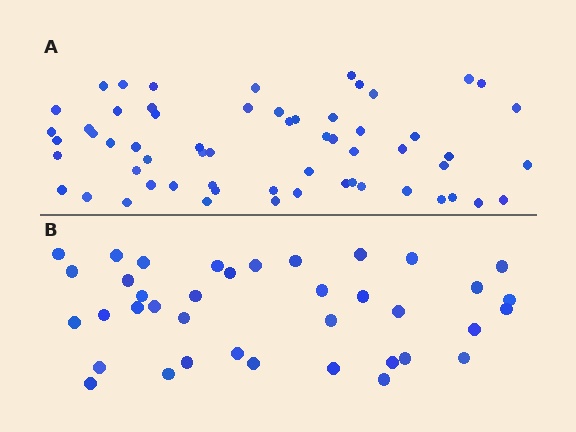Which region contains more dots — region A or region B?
Region A (the top region) has more dots.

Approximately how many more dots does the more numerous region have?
Region A has approximately 20 more dots than region B.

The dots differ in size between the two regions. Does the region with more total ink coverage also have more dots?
No. Region B has more total ink coverage because its dots are larger, but region A actually contains more individual dots. Total area can be misleading — the number of items is what matters here.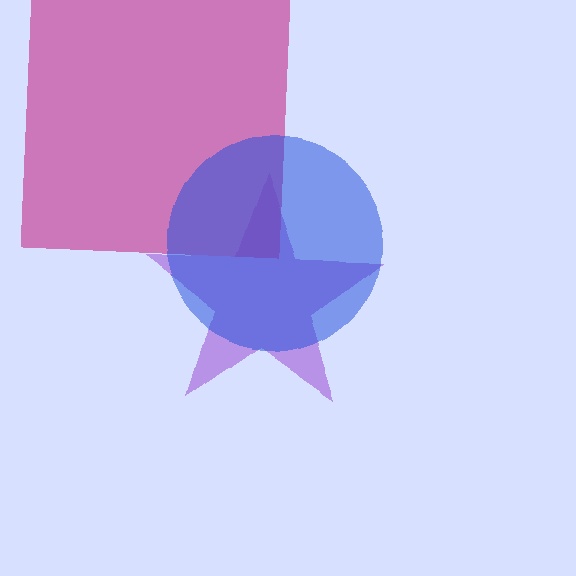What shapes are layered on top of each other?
The layered shapes are: a purple star, a magenta square, a blue circle.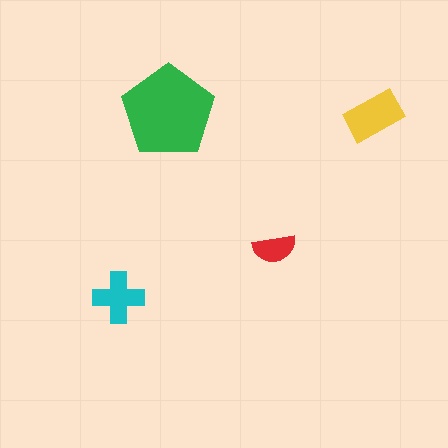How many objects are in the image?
There are 4 objects in the image.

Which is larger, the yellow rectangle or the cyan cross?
The yellow rectangle.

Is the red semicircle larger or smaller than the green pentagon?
Smaller.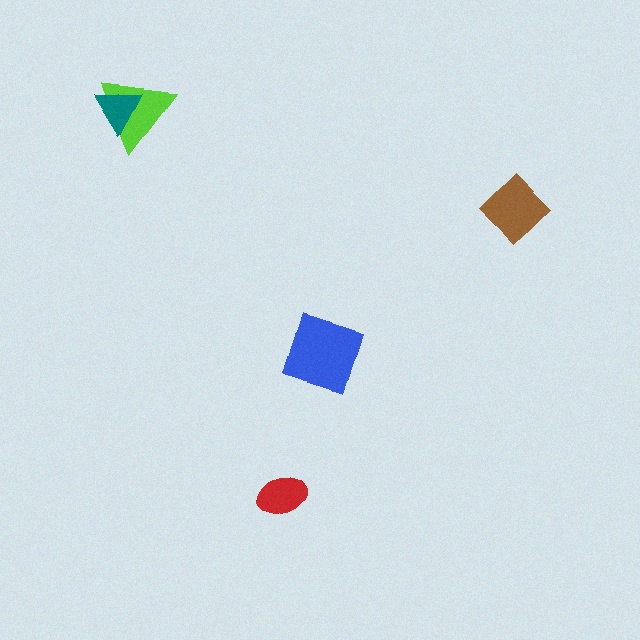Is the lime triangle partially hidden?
Yes, it is partially covered by another shape.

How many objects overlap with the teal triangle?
1 object overlaps with the teal triangle.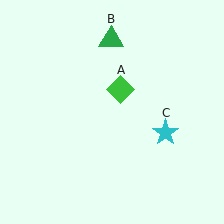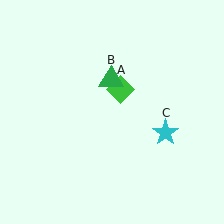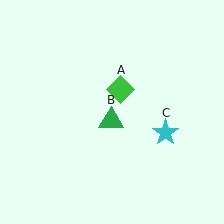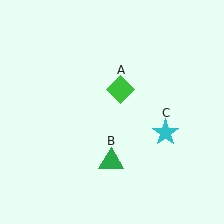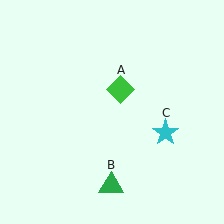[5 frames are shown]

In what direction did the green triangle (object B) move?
The green triangle (object B) moved down.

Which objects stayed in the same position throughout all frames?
Green diamond (object A) and cyan star (object C) remained stationary.